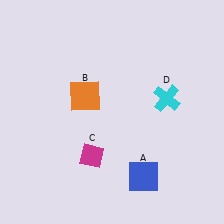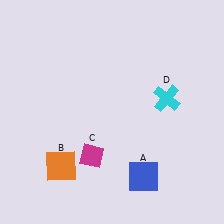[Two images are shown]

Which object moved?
The orange square (B) moved down.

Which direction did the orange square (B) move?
The orange square (B) moved down.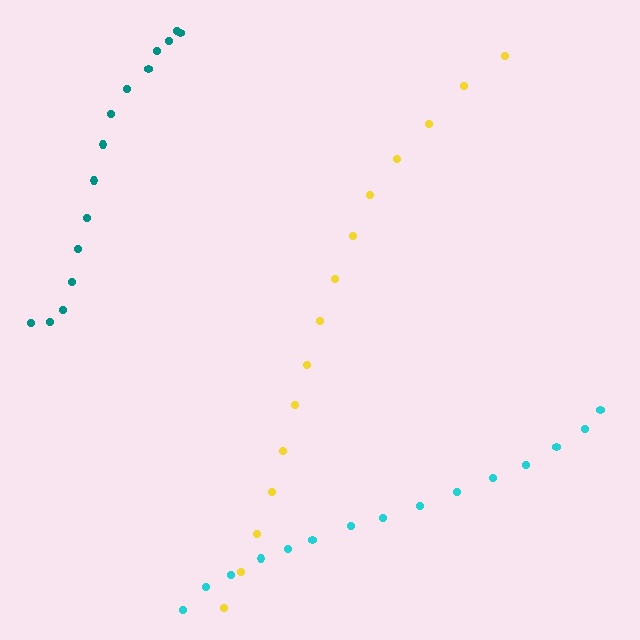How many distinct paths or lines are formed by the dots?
There are 3 distinct paths.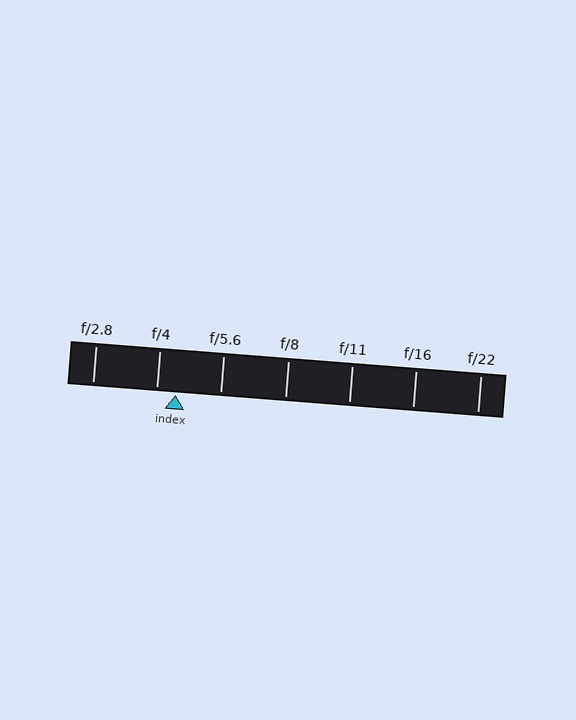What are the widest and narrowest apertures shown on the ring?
The widest aperture shown is f/2.8 and the narrowest is f/22.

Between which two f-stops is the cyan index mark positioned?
The index mark is between f/4 and f/5.6.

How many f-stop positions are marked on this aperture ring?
There are 7 f-stop positions marked.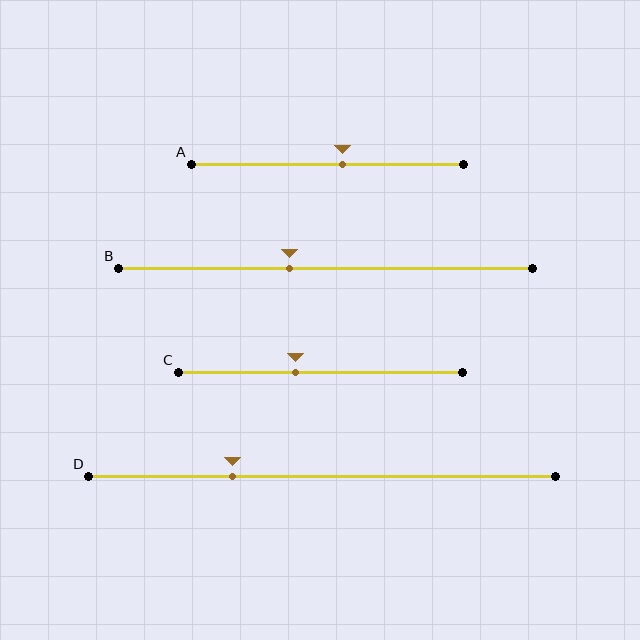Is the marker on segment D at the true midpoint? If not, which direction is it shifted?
No, the marker on segment D is shifted to the left by about 19% of the segment length.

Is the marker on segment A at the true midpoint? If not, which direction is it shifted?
No, the marker on segment A is shifted to the right by about 6% of the segment length.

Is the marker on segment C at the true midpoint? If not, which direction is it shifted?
No, the marker on segment C is shifted to the left by about 9% of the segment length.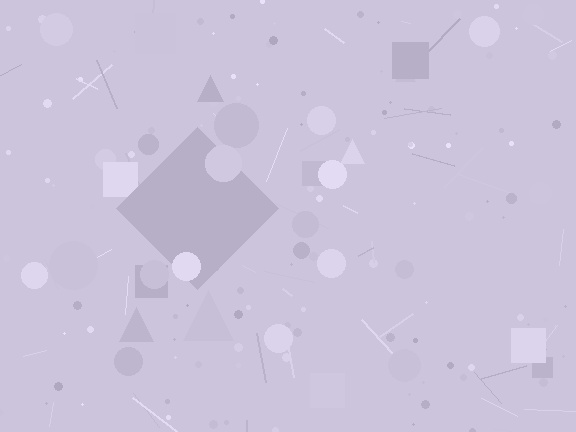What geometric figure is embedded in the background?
A diamond is embedded in the background.